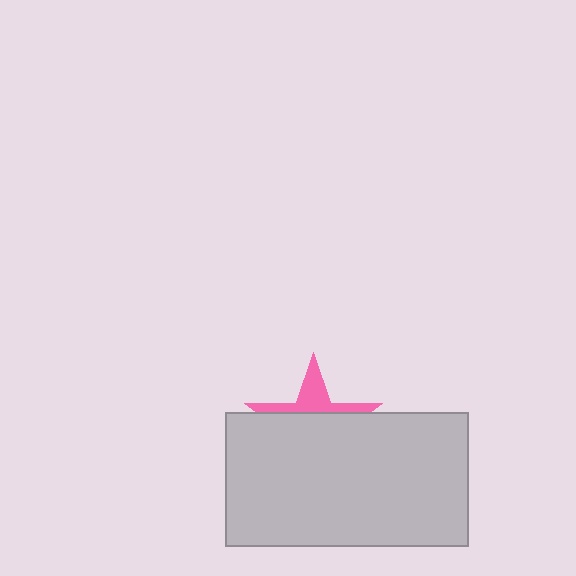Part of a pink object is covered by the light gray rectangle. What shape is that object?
It is a star.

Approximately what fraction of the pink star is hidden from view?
Roughly 69% of the pink star is hidden behind the light gray rectangle.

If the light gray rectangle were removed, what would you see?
You would see the complete pink star.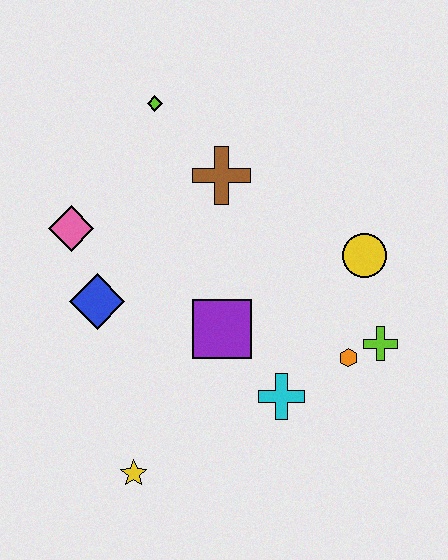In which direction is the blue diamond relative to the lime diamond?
The blue diamond is below the lime diamond.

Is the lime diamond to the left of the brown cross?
Yes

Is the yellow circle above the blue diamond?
Yes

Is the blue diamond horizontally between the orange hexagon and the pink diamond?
Yes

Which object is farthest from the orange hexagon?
The lime diamond is farthest from the orange hexagon.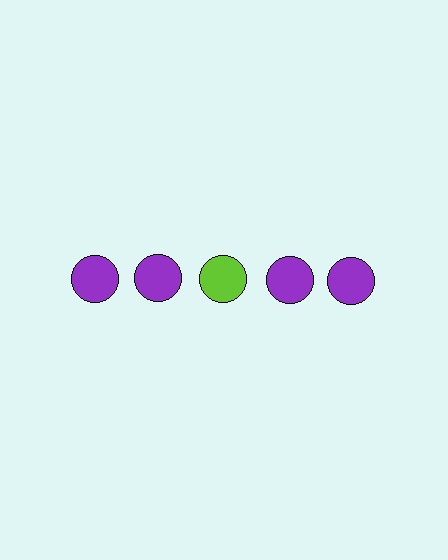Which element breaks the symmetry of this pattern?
The lime circle in the top row, center column breaks the symmetry. All other shapes are purple circles.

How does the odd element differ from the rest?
It has a different color: lime instead of purple.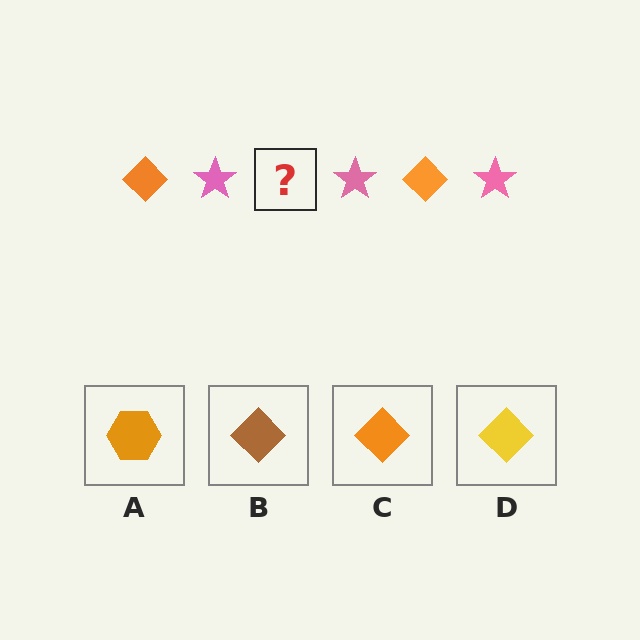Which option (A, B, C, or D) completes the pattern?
C.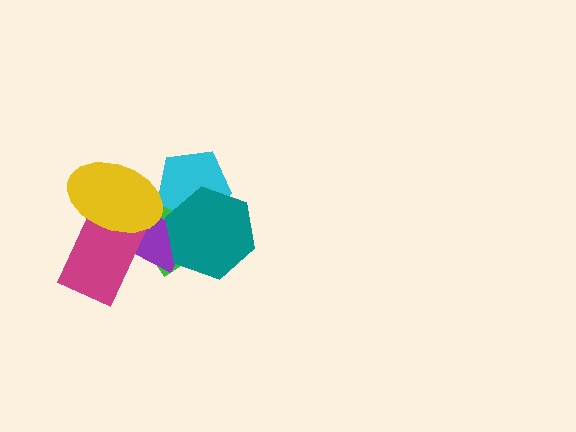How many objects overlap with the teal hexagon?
3 objects overlap with the teal hexagon.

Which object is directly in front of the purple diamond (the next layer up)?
The teal hexagon is directly in front of the purple diamond.